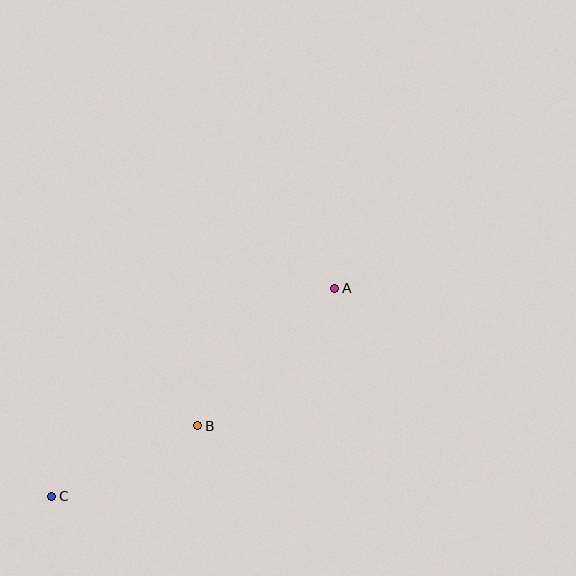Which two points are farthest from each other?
Points A and C are farthest from each other.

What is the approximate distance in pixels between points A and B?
The distance between A and B is approximately 194 pixels.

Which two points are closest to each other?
Points B and C are closest to each other.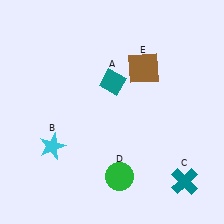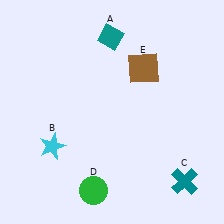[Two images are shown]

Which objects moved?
The objects that moved are: the teal diamond (A), the green circle (D).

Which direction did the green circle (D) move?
The green circle (D) moved left.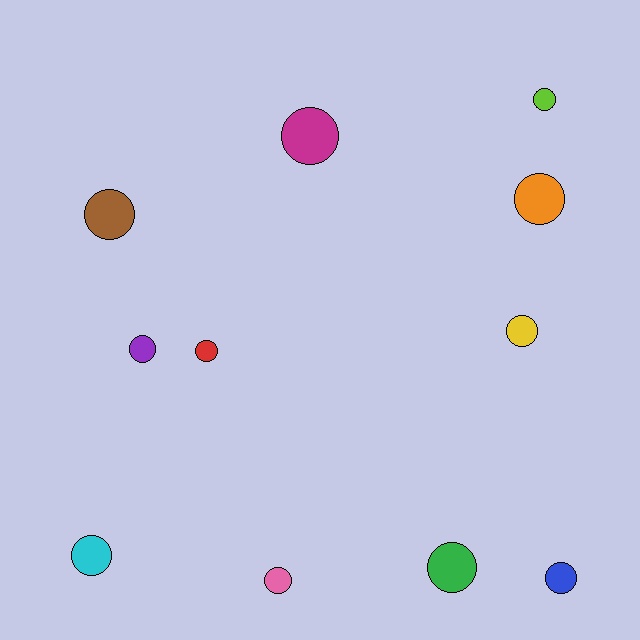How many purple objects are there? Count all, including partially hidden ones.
There is 1 purple object.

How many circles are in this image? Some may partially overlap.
There are 11 circles.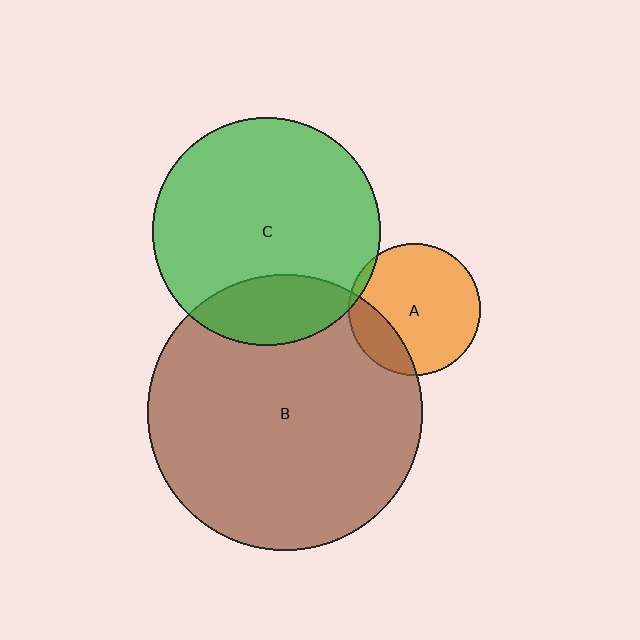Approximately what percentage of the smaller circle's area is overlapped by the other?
Approximately 20%.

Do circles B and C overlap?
Yes.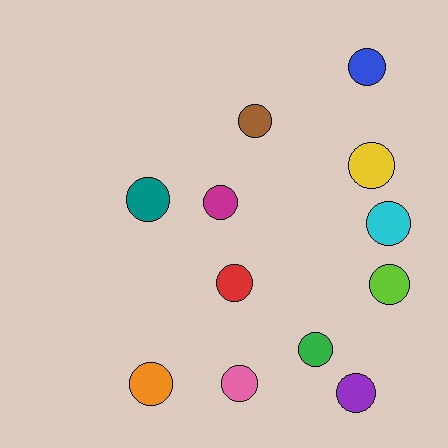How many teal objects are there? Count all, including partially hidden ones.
There is 1 teal object.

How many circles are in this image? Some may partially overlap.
There are 12 circles.